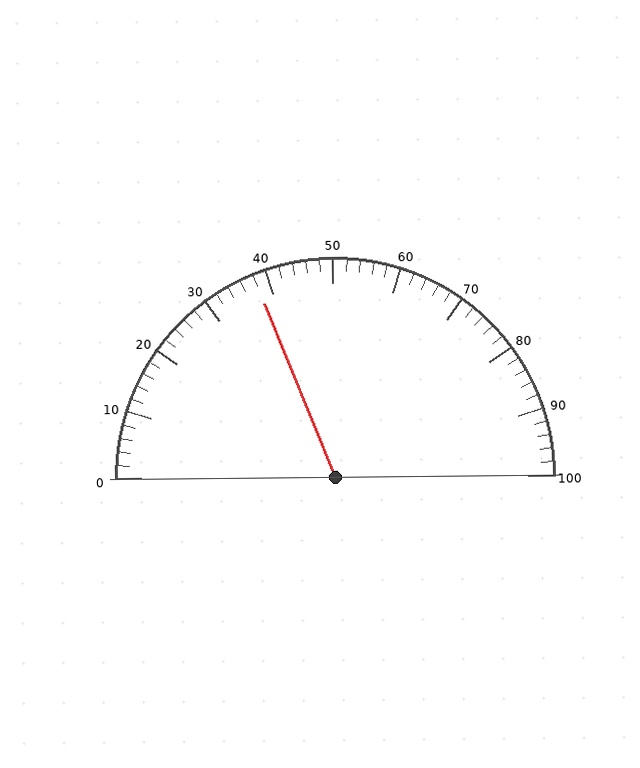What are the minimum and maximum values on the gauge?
The gauge ranges from 0 to 100.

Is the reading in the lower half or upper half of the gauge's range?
The reading is in the lower half of the range (0 to 100).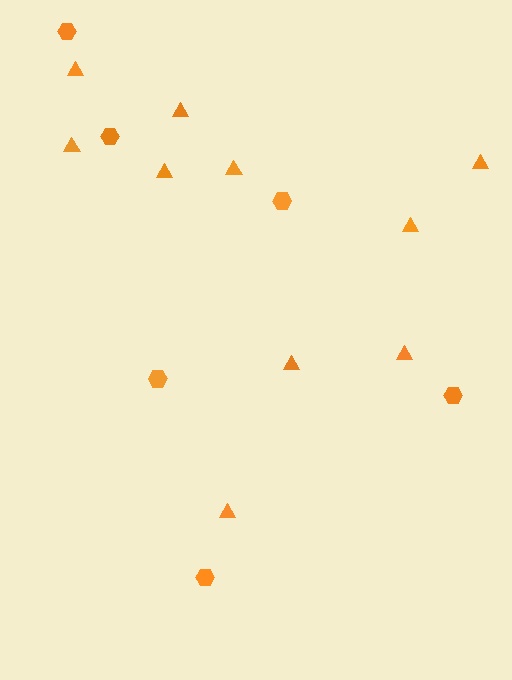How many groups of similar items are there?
There are 2 groups: one group of triangles (10) and one group of hexagons (6).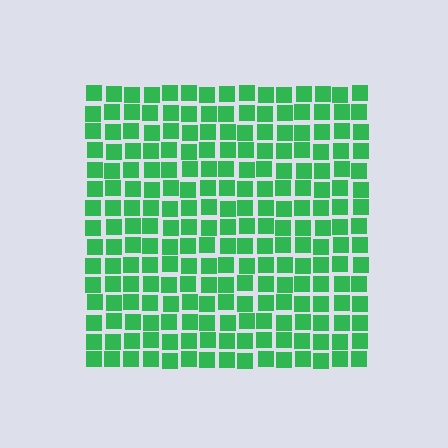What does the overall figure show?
The overall figure shows a square.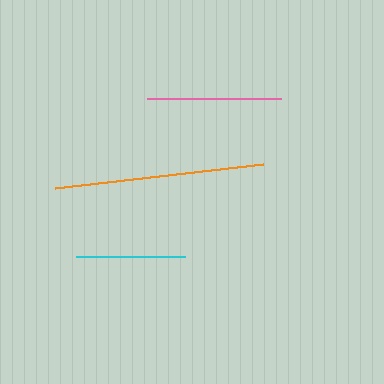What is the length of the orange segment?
The orange segment is approximately 210 pixels long.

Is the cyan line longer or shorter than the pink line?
The pink line is longer than the cyan line.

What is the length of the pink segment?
The pink segment is approximately 134 pixels long.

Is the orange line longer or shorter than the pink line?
The orange line is longer than the pink line.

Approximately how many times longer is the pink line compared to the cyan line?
The pink line is approximately 1.2 times the length of the cyan line.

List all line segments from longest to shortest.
From longest to shortest: orange, pink, cyan.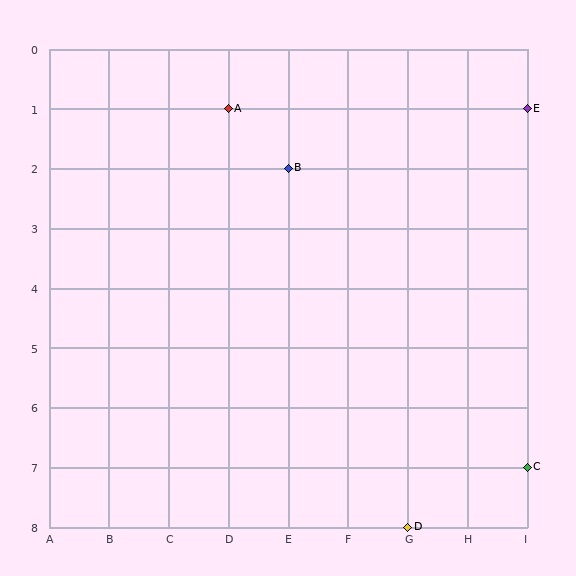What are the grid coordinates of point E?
Point E is at grid coordinates (I, 1).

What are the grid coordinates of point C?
Point C is at grid coordinates (I, 7).